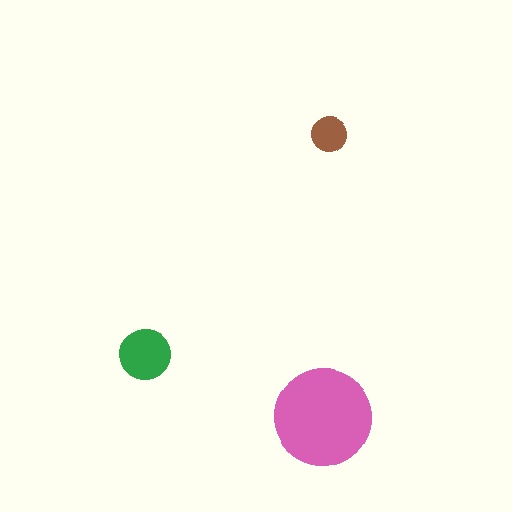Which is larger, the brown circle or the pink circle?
The pink one.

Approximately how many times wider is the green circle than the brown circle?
About 1.5 times wider.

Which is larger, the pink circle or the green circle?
The pink one.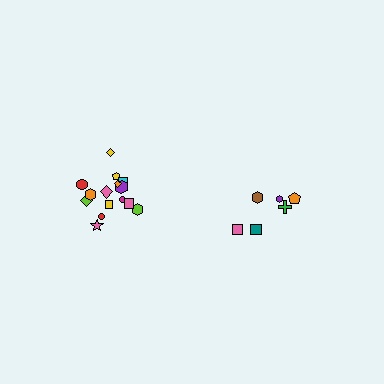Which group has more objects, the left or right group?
The left group.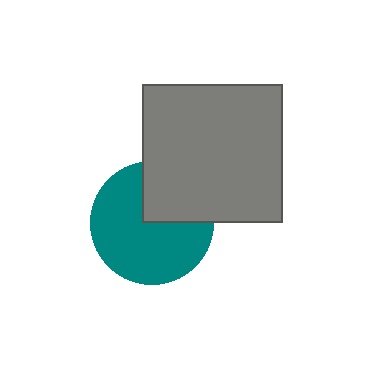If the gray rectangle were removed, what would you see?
You would see the complete teal circle.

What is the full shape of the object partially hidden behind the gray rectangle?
The partially hidden object is a teal circle.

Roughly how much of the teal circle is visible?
Most of it is visible (roughly 69%).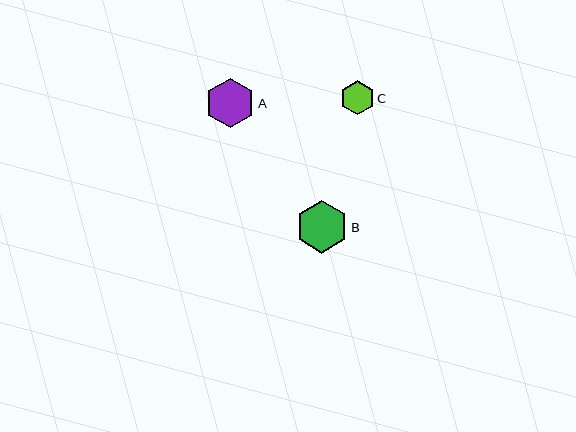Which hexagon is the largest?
Hexagon B is the largest with a size of approximately 52 pixels.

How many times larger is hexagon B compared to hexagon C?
Hexagon B is approximately 1.6 times the size of hexagon C.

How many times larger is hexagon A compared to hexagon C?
Hexagon A is approximately 1.5 times the size of hexagon C.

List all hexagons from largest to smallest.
From largest to smallest: B, A, C.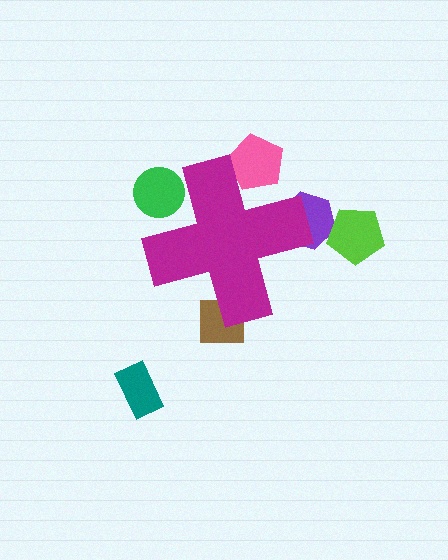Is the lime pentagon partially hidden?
No, the lime pentagon is fully visible.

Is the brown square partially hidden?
Yes, the brown square is partially hidden behind the magenta cross.